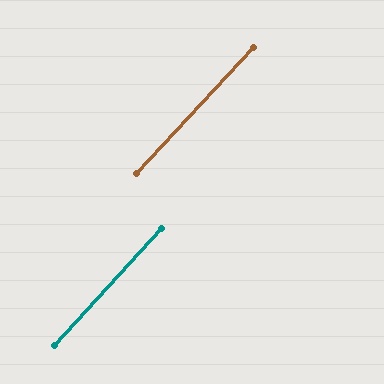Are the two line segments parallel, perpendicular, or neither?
Parallel — their directions differ by only 0.3°.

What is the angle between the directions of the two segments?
Approximately 0 degrees.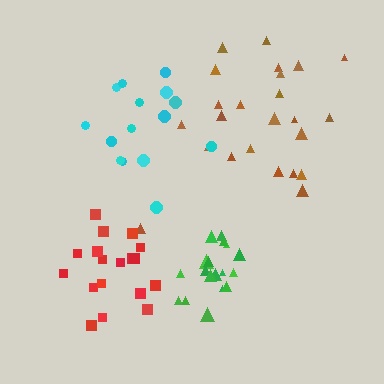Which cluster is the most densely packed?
Green.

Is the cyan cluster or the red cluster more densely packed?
Red.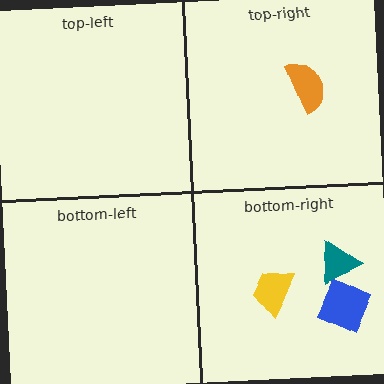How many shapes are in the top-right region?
1.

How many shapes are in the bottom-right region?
3.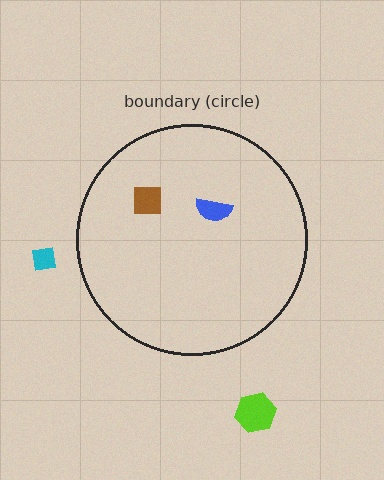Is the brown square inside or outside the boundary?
Inside.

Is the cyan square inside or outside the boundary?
Outside.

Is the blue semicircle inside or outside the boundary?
Inside.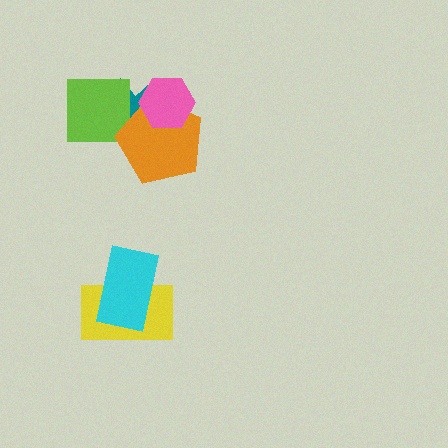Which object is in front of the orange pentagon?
The pink hexagon is in front of the orange pentagon.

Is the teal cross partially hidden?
Yes, it is partially covered by another shape.